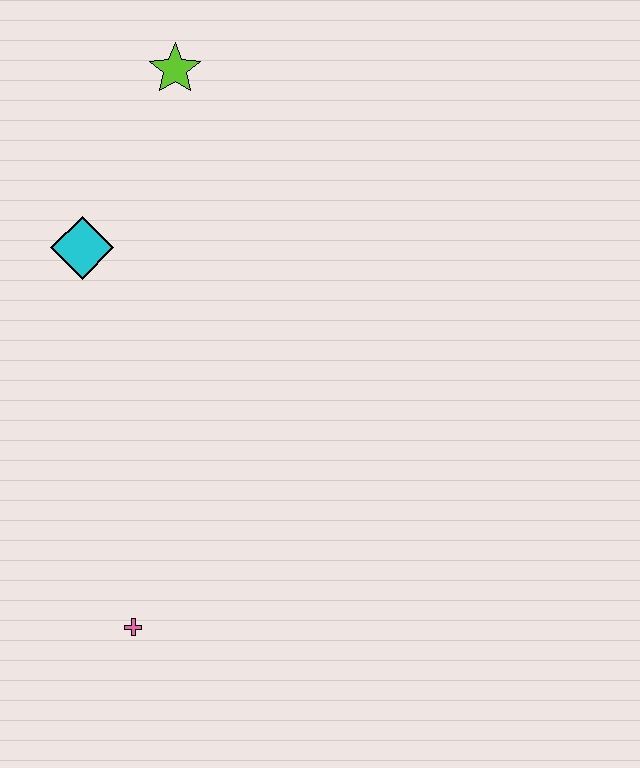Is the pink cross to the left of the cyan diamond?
No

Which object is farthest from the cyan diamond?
The pink cross is farthest from the cyan diamond.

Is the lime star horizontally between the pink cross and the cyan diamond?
No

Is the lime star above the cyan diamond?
Yes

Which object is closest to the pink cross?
The cyan diamond is closest to the pink cross.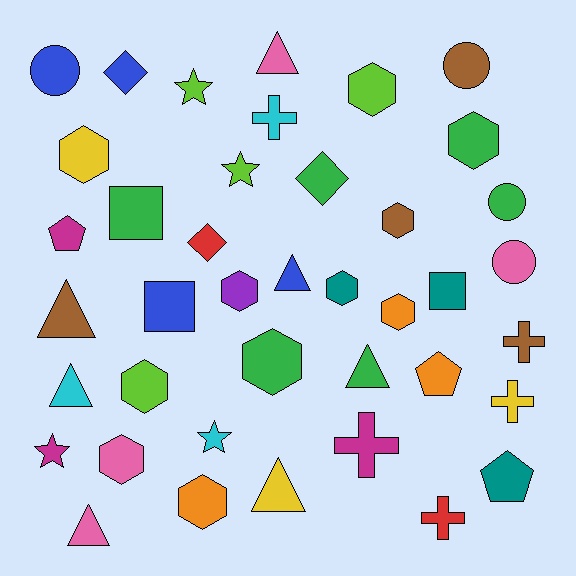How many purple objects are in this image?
There is 1 purple object.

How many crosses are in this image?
There are 5 crosses.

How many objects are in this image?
There are 40 objects.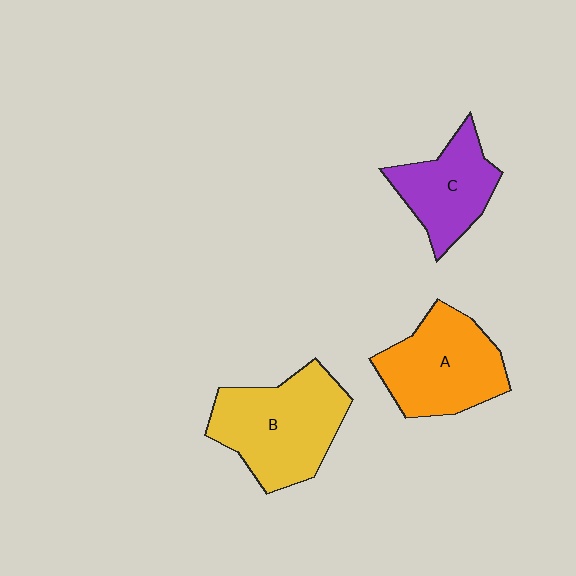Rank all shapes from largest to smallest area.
From largest to smallest: B (yellow), A (orange), C (purple).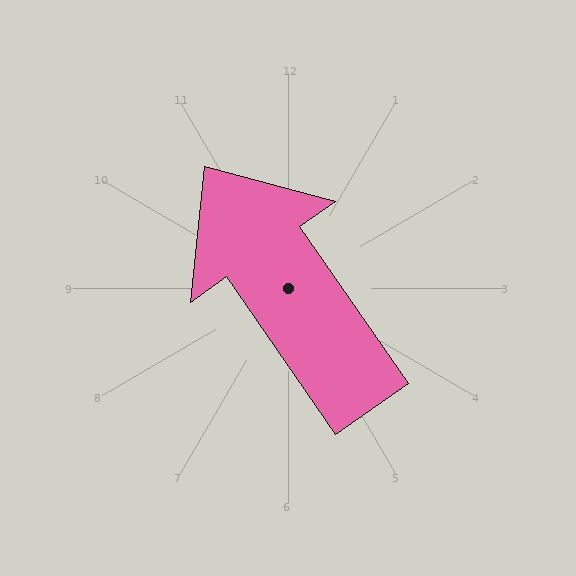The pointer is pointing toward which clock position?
Roughly 11 o'clock.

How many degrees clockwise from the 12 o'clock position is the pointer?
Approximately 325 degrees.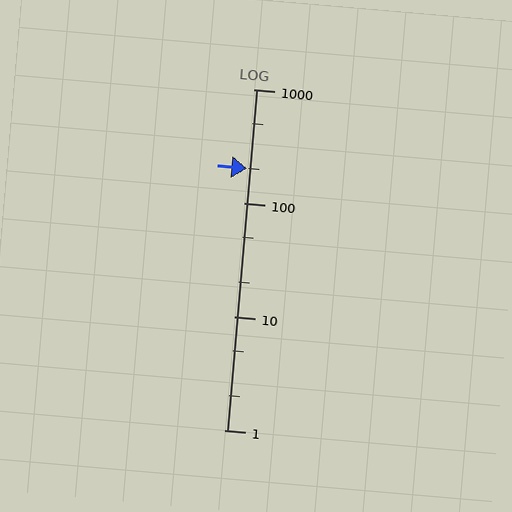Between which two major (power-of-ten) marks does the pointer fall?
The pointer is between 100 and 1000.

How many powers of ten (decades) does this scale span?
The scale spans 3 decades, from 1 to 1000.